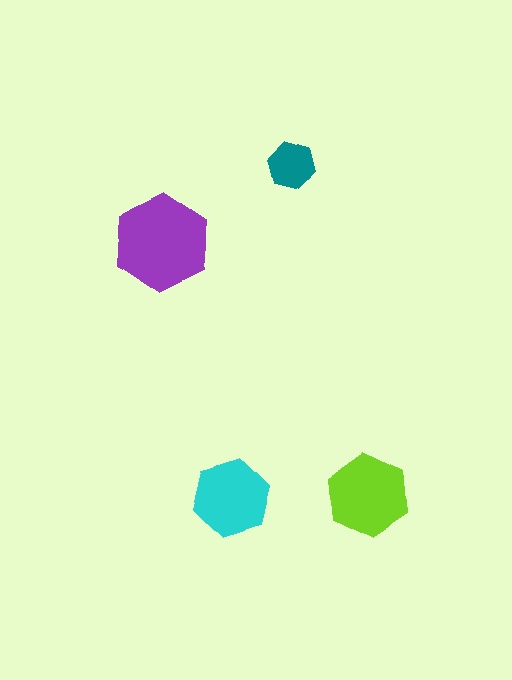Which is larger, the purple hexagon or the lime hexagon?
The purple one.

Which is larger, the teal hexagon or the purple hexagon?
The purple one.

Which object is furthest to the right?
The lime hexagon is rightmost.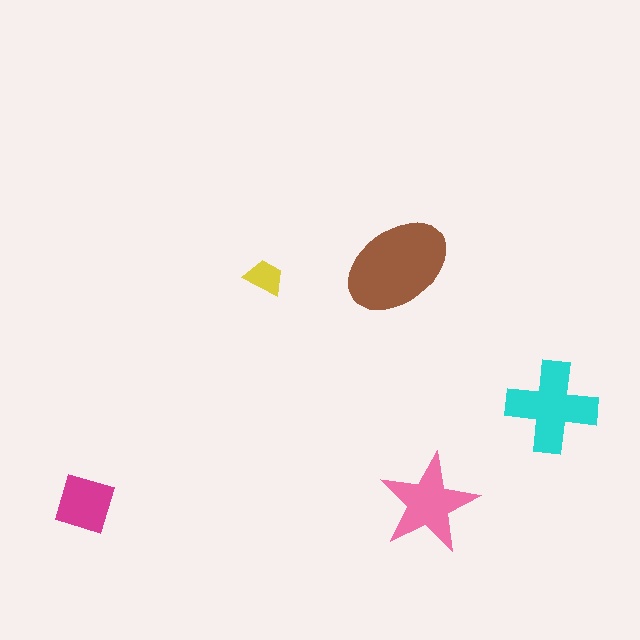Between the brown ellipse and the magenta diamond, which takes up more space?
The brown ellipse.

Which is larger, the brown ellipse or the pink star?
The brown ellipse.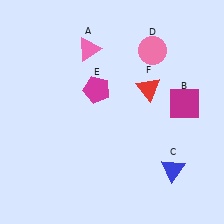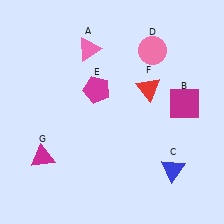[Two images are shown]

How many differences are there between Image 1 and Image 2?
There is 1 difference between the two images.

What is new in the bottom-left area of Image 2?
A magenta triangle (G) was added in the bottom-left area of Image 2.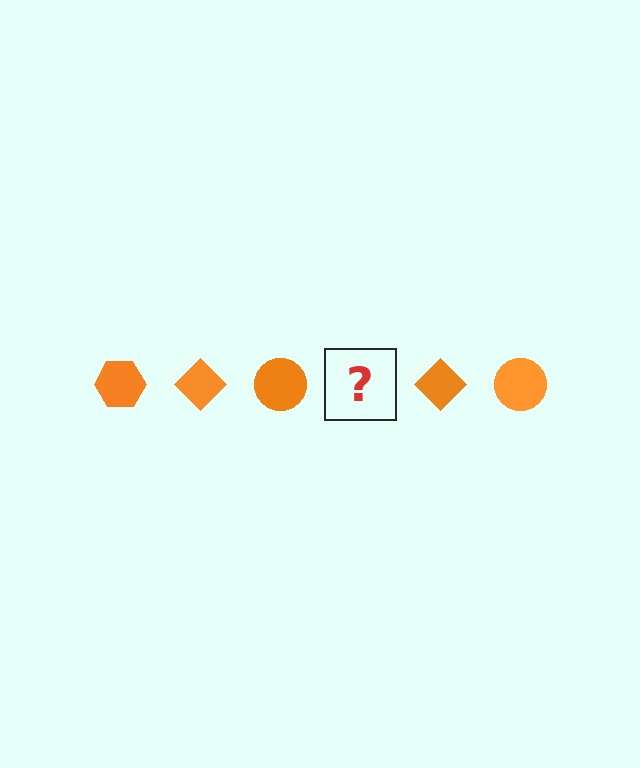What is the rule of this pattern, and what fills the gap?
The rule is that the pattern cycles through hexagon, diamond, circle shapes in orange. The gap should be filled with an orange hexagon.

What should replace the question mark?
The question mark should be replaced with an orange hexagon.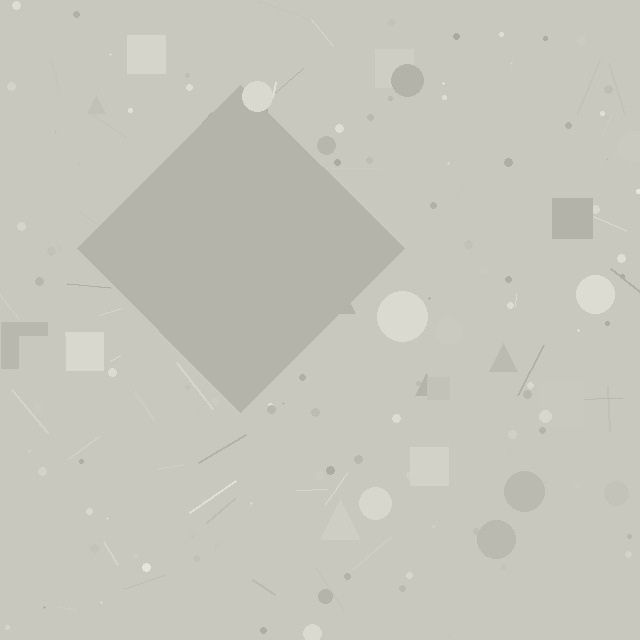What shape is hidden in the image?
A diamond is hidden in the image.